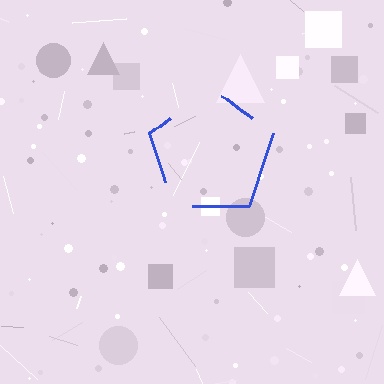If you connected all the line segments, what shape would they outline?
They would outline a pentagon.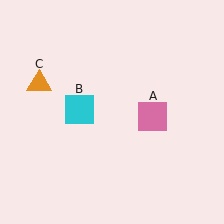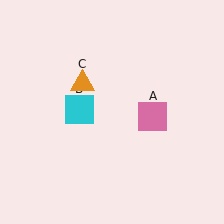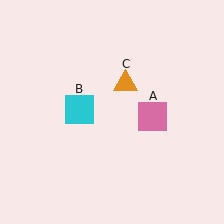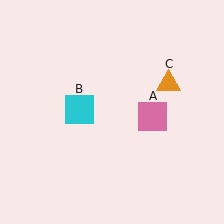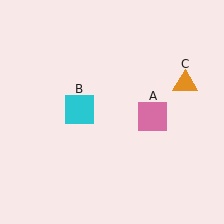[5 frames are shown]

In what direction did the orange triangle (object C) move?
The orange triangle (object C) moved right.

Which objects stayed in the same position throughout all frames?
Pink square (object A) and cyan square (object B) remained stationary.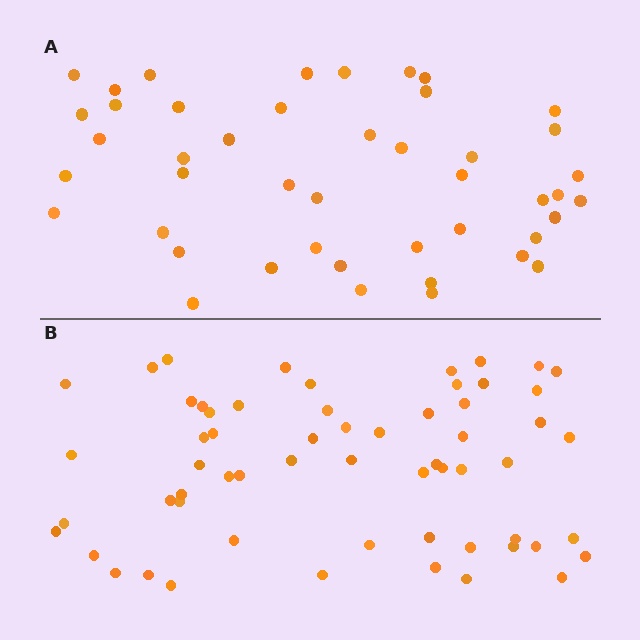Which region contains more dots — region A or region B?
Region B (the bottom region) has more dots.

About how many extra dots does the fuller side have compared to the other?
Region B has approximately 15 more dots than region A.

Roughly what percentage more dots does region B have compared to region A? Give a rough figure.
About 35% more.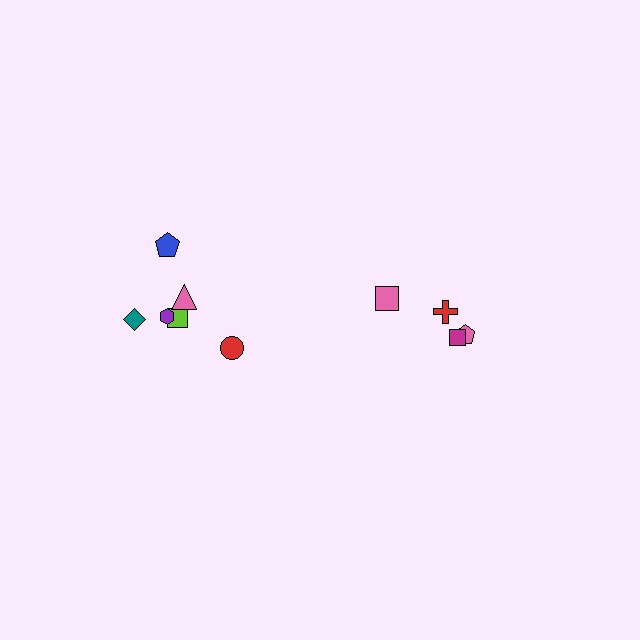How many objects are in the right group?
There are 4 objects.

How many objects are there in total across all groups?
There are 10 objects.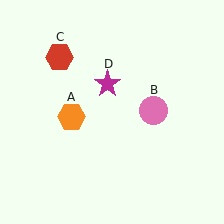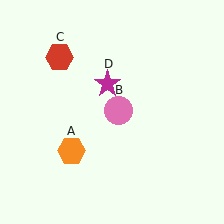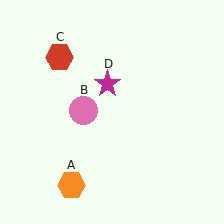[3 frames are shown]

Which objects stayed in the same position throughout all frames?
Red hexagon (object C) and magenta star (object D) remained stationary.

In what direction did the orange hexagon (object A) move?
The orange hexagon (object A) moved down.